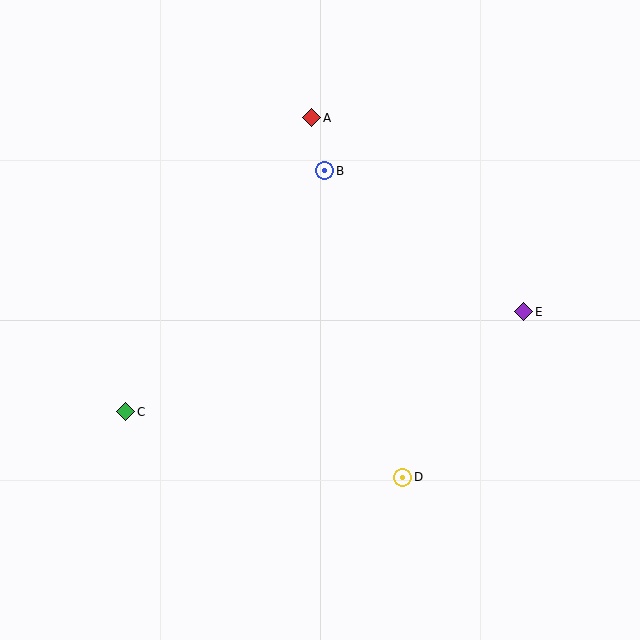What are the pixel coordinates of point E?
Point E is at (524, 312).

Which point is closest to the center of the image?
Point B at (325, 171) is closest to the center.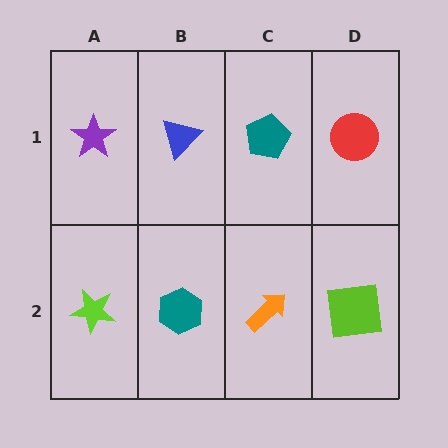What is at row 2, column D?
A lime square.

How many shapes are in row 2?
4 shapes.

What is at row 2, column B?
A teal hexagon.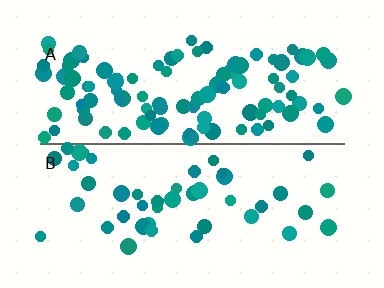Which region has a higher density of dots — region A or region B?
A (the top).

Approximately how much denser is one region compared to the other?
Approximately 2.1× — region A over region B.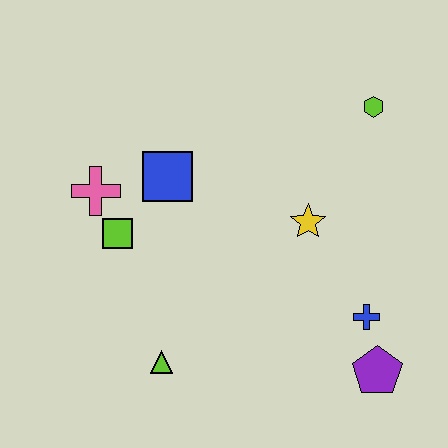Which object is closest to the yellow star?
The blue cross is closest to the yellow star.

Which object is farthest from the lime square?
The purple pentagon is farthest from the lime square.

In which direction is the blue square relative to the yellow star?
The blue square is to the left of the yellow star.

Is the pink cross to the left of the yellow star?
Yes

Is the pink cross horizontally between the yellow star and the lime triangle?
No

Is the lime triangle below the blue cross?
Yes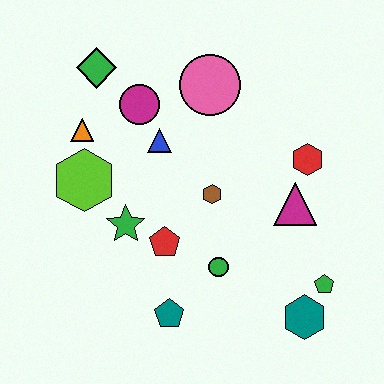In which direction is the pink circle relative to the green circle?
The pink circle is above the green circle.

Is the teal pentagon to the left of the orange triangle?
No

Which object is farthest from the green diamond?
The teal hexagon is farthest from the green diamond.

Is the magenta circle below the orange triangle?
No